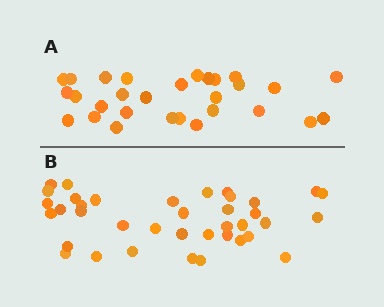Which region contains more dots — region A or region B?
Region B (the bottom region) has more dots.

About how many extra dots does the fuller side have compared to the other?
Region B has roughly 8 or so more dots than region A.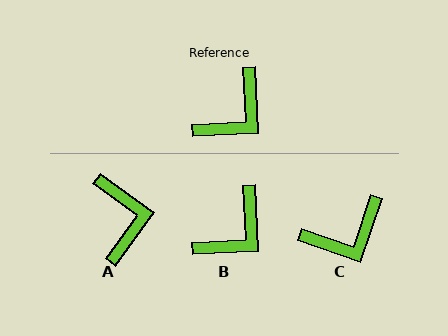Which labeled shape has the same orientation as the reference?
B.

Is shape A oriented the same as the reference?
No, it is off by about 51 degrees.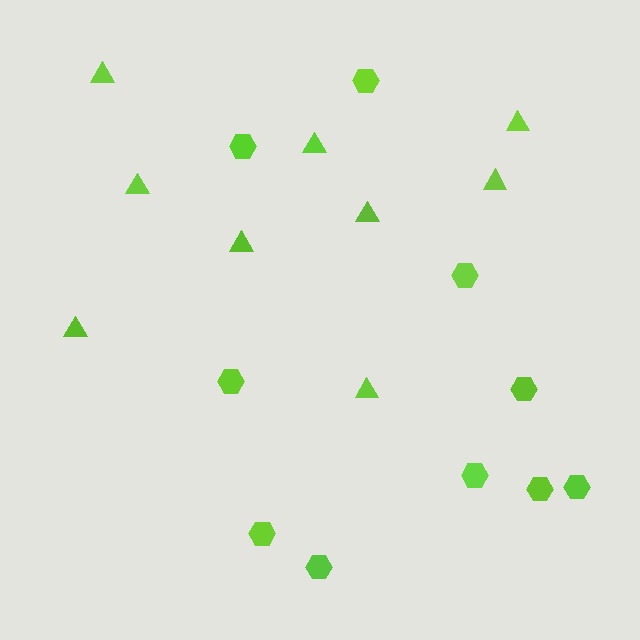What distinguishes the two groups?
There are 2 groups: one group of hexagons (10) and one group of triangles (9).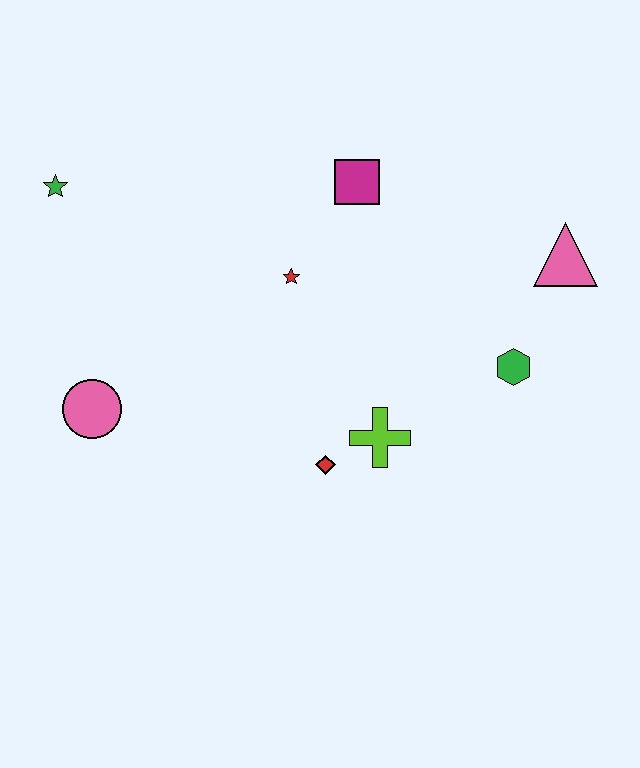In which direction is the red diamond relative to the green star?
The red diamond is below the green star.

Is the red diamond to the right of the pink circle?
Yes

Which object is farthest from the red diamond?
The green star is farthest from the red diamond.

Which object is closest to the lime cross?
The red diamond is closest to the lime cross.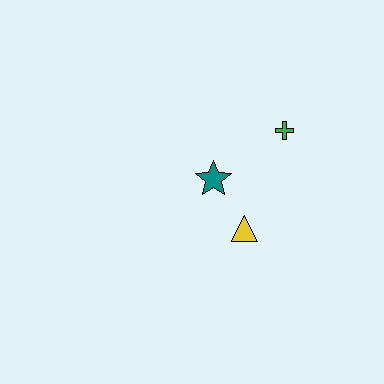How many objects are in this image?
There are 3 objects.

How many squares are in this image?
There are no squares.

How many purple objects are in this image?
There are no purple objects.